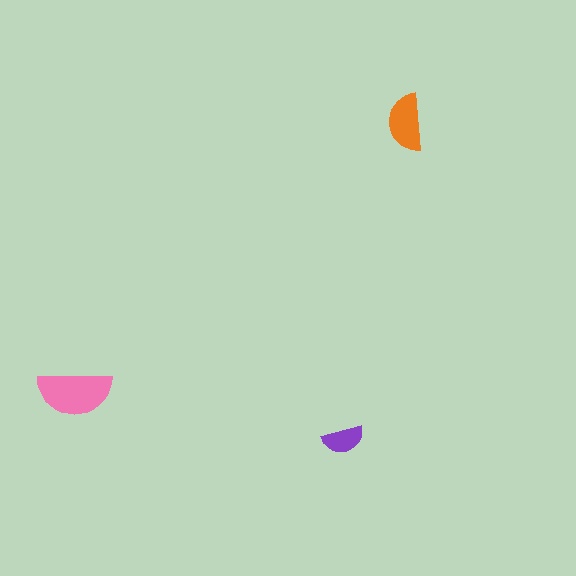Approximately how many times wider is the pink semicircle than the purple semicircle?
About 2 times wider.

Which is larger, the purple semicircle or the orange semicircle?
The orange one.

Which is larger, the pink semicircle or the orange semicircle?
The pink one.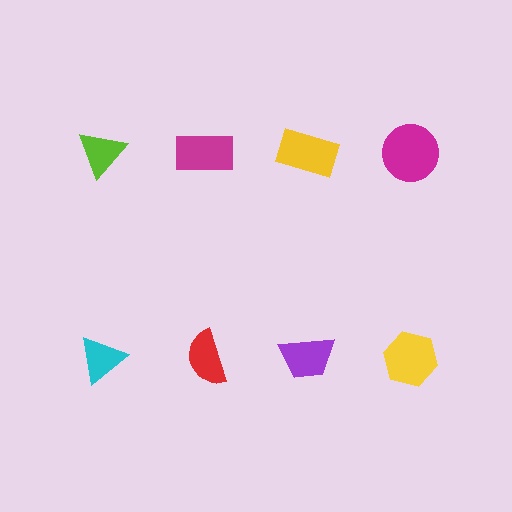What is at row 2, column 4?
A yellow hexagon.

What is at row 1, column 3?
A yellow rectangle.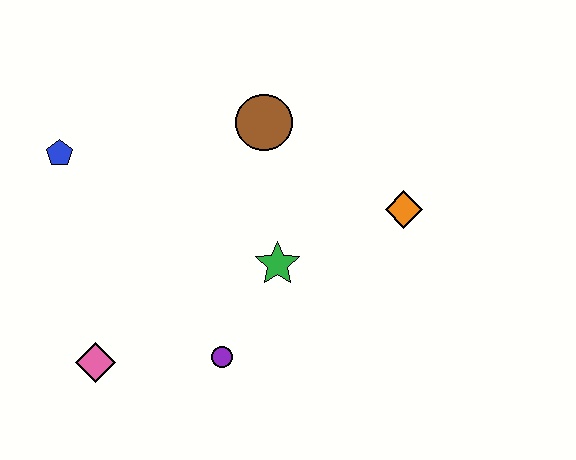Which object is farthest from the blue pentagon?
The orange diamond is farthest from the blue pentagon.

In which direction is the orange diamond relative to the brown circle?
The orange diamond is to the right of the brown circle.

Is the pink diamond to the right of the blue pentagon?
Yes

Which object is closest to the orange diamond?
The green star is closest to the orange diamond.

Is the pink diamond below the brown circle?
Yes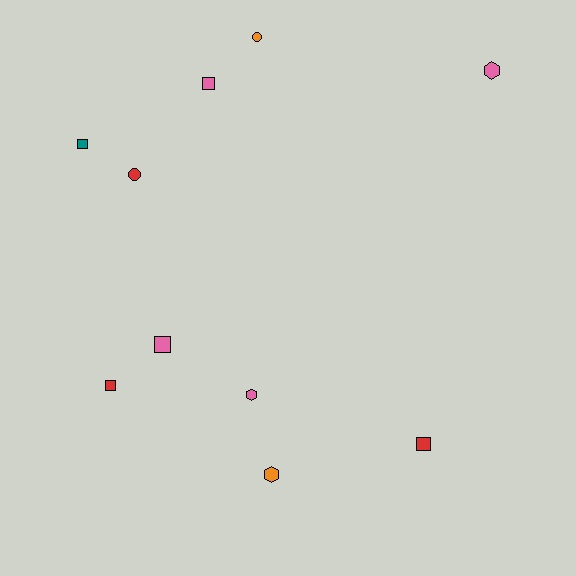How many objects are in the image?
There are 10 objects.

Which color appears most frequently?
Pink, with 4 objects.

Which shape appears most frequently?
Square, with 5 objects.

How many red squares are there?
There are 2 red squares.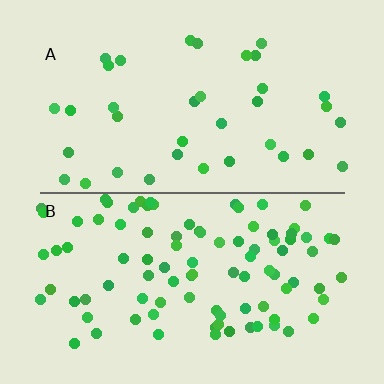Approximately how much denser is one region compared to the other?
Approximately 2.6× — region B over region A.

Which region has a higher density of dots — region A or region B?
B (the bottom).